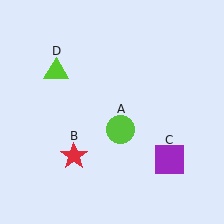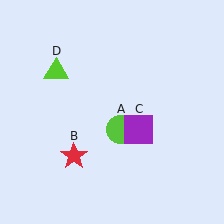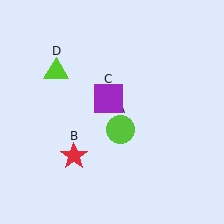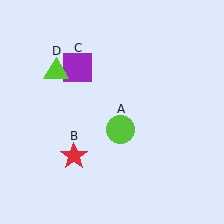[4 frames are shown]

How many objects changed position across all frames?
1 object changed position: purple square (object C).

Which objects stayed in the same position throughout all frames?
Lime circle (object A) and red star (object B) and lime triangle (object D) remained stationary.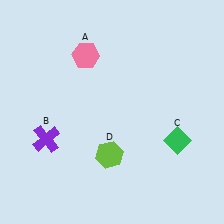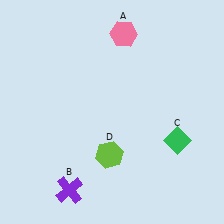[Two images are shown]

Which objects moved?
The objects that moved are: the pink hexagon (A), the purple cross (B).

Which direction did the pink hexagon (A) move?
The pink hexagon (A) moved right.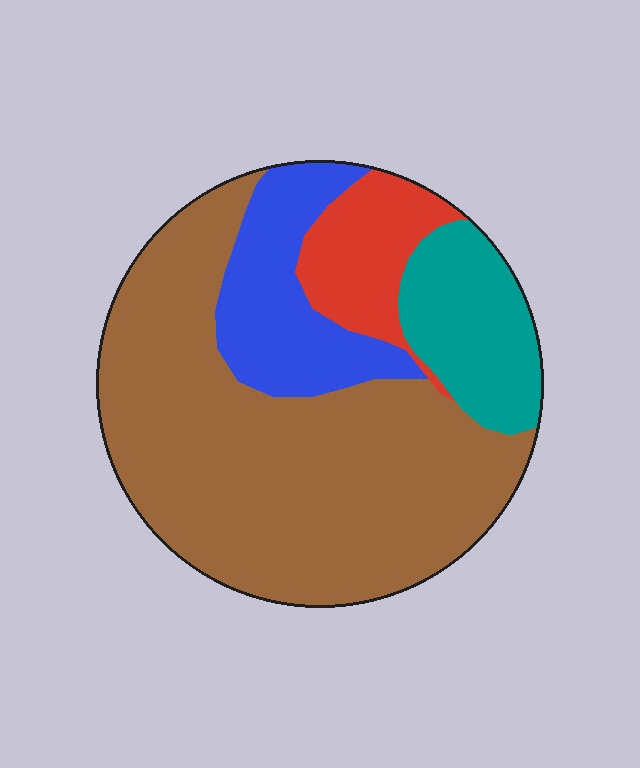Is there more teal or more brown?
Brown.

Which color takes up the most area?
Brown, at roughly 60%.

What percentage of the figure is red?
Red takes up about one tenth (1/10) of the figure.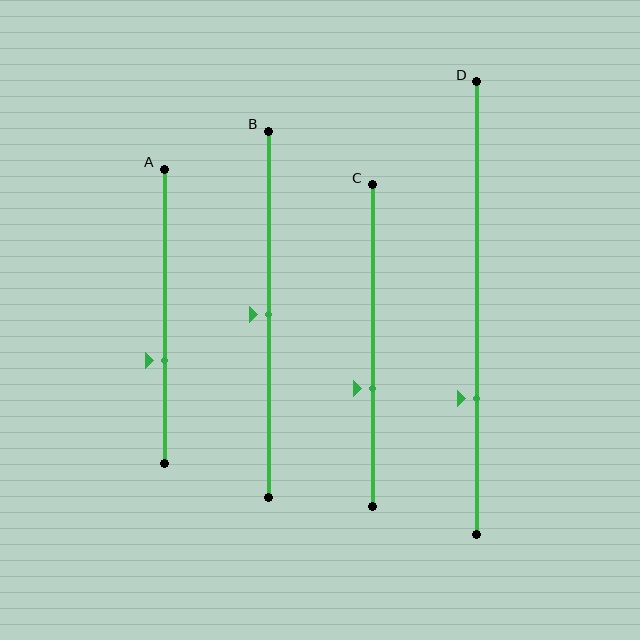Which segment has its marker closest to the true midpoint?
Segment B has its marker closest to the true midpoint.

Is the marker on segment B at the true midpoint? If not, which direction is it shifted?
Yes, the marker on segment B is at the true midpoint.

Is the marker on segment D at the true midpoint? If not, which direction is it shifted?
No, the marker on segment D is shifted downward by about 20% of the segment length.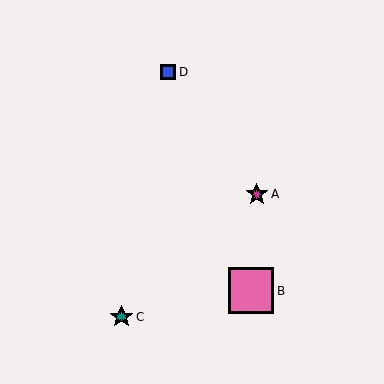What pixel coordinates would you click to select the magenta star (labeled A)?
Click at (257, 194) to select the magenta star A.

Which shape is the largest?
The pink square (labeled B) is the largest.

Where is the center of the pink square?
The center of the pink square is at (251, 291).